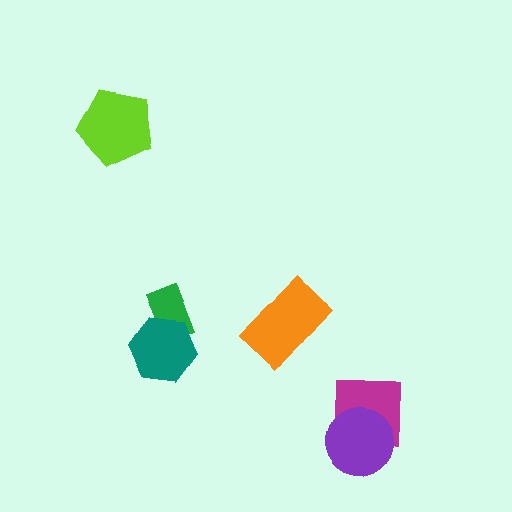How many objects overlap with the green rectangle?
1 object overlaps with the green rectangle.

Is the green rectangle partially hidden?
Yes, it is partially covered by another shape.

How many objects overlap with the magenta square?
1 object overlaps with the magenta square.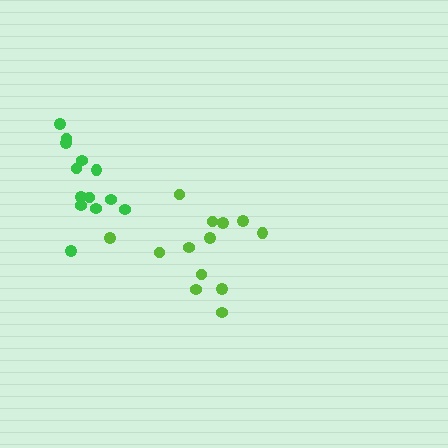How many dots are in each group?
Group 1: 13 dots, Group 2: 13 dots (26 total).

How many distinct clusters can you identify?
There are 2 distinct clusters.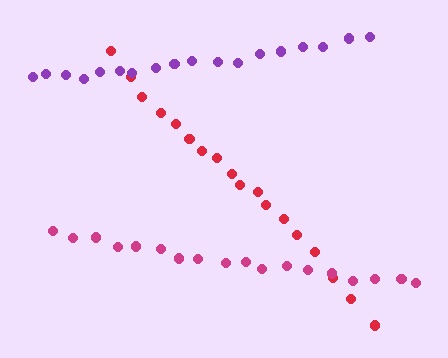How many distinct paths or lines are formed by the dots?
There are 3 distinct paths.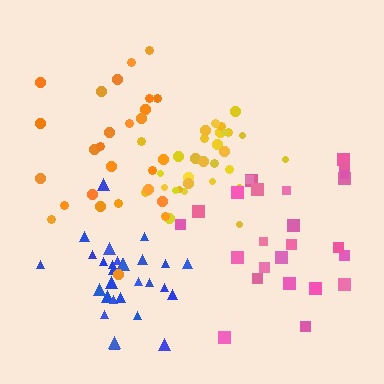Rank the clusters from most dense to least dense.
yellow, blue, orange, pink.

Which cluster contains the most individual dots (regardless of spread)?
Yellow (30).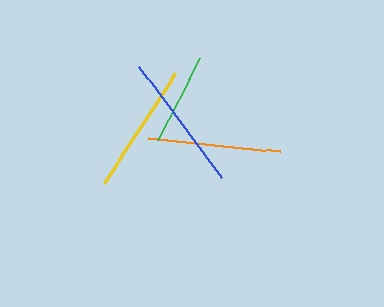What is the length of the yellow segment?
The yellow segment is approximately 131 pixels long.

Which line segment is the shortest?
The green line is the shortest at approximately 93 pixels.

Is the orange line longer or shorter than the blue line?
The blue line is longer than the orange line.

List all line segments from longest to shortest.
From longest to shortest: blue, orange, yellow, green.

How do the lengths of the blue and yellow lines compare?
The blue and yellow lines are approximately the same length.